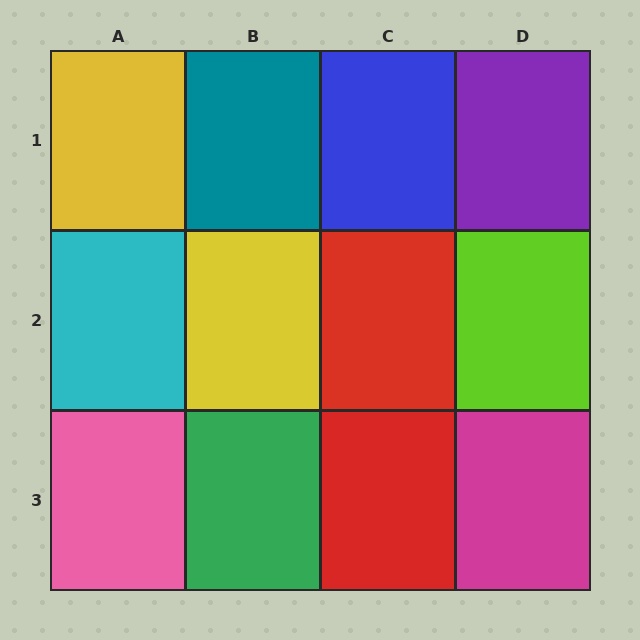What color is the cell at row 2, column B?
Yellow.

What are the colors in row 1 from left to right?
Yellow, teal, blue, purple.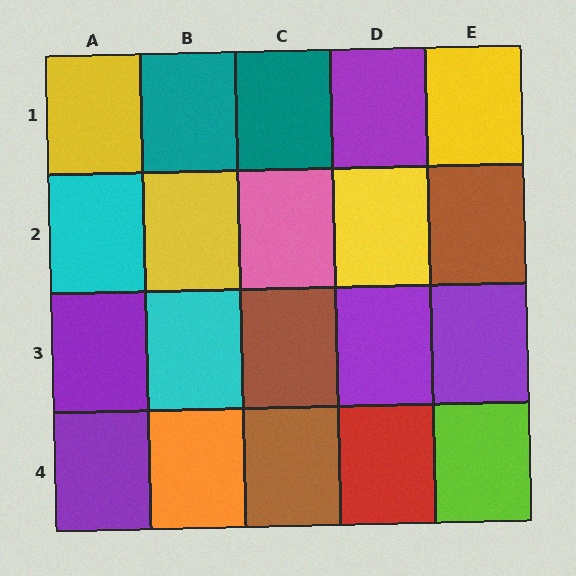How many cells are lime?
1 cell is lime.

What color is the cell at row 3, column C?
Brown.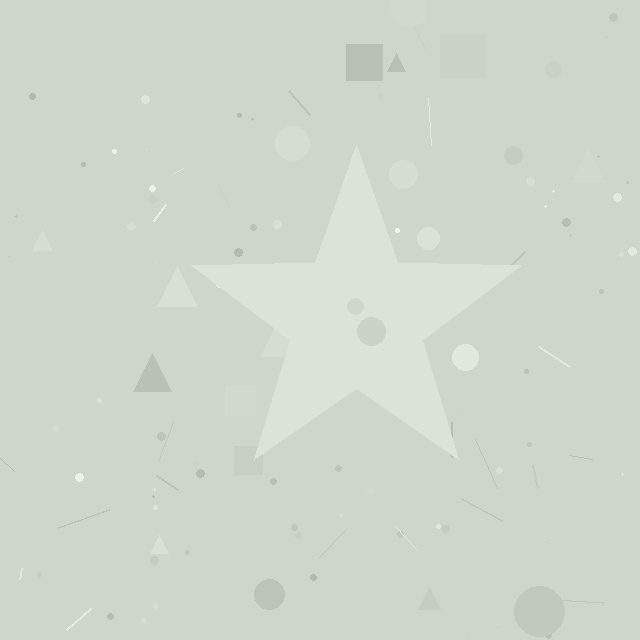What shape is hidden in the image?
A star is hidden in the image.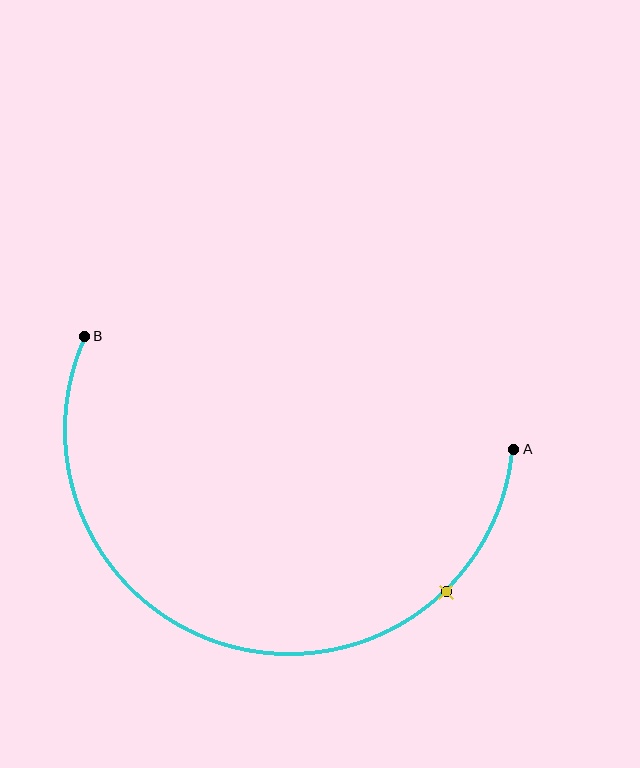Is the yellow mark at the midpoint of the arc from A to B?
No. The yellow mark lies on the arc but is closer to endpoint A. The arc midpoint would be at the point on the curve equidistant along the arc from both A and B.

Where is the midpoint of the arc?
The arc midpoint is the point on the curve farthest from the straight line joining A and B. It sits below that line.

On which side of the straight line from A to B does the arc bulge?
The arc bulges below the straight line connecting A and B.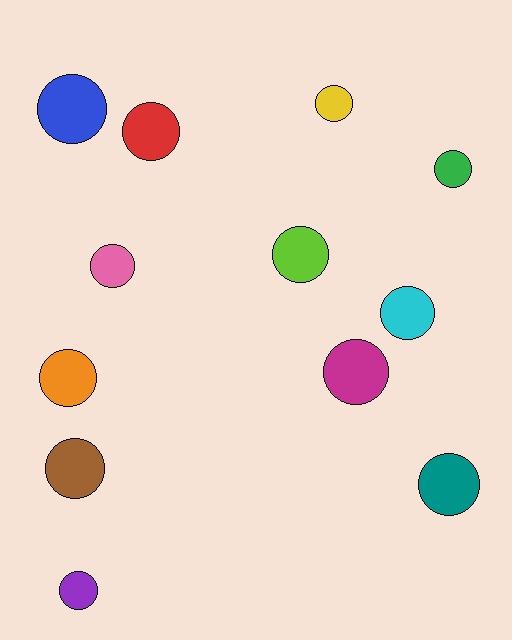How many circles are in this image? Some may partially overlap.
There are 12 circles.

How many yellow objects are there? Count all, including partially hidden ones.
There is 1 yellow object.